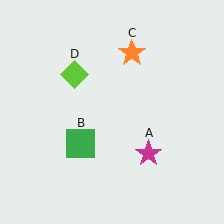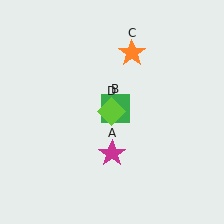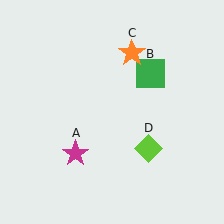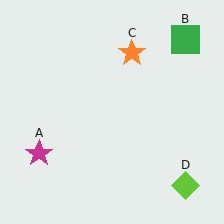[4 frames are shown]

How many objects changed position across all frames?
3 objects changed position: magenta star (object A), green square (object B), lime diamond (object D).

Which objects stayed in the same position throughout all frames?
Orange star (object C) remained stationary.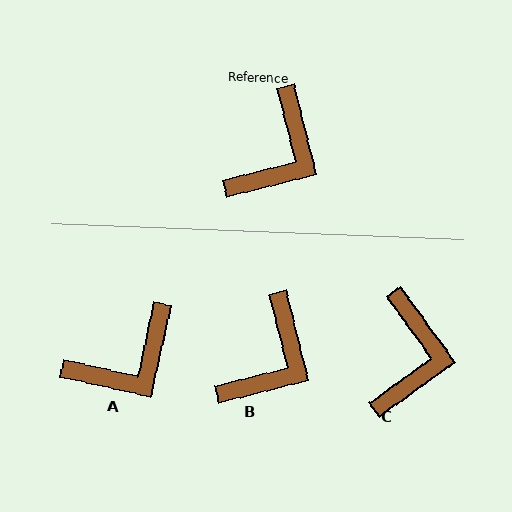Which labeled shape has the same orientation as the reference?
B.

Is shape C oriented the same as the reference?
No, it is off by about 22 degrees.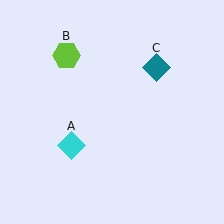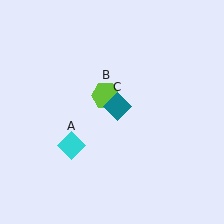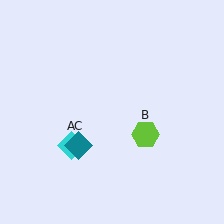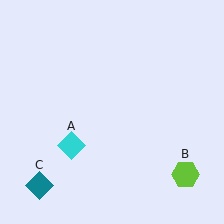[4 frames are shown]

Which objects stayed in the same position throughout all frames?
Cyan diamond (object A) remained stationary.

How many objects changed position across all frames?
2 objects changed position: lime hexagon (object B), teal diamond (object C).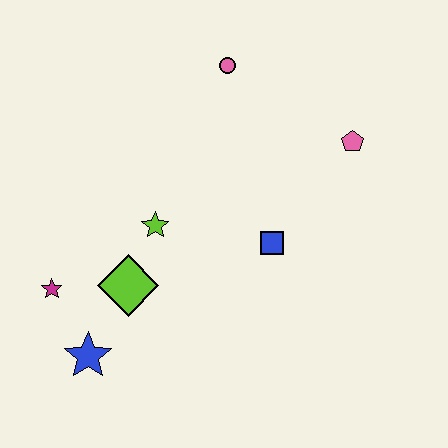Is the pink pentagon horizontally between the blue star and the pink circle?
No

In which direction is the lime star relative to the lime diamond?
The lime star is above the lime diamond.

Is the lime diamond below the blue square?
Yes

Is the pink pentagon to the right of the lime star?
Yes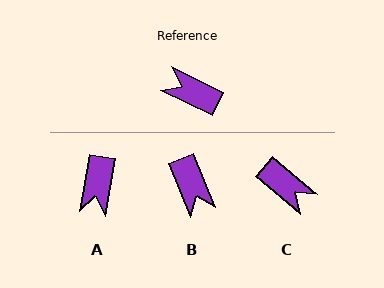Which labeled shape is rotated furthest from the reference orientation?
C, about 166 degrees away.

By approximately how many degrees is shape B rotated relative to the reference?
Approximately 138 degrees counter-clockwise.